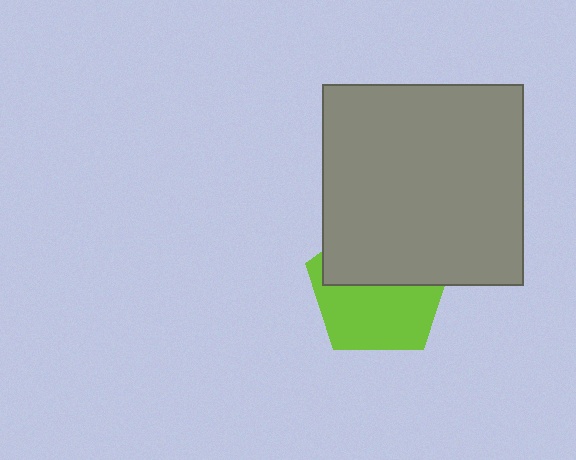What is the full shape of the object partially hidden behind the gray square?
The partially hidden object is a lime pentagon.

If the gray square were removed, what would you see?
You would see the complete lime pentagon.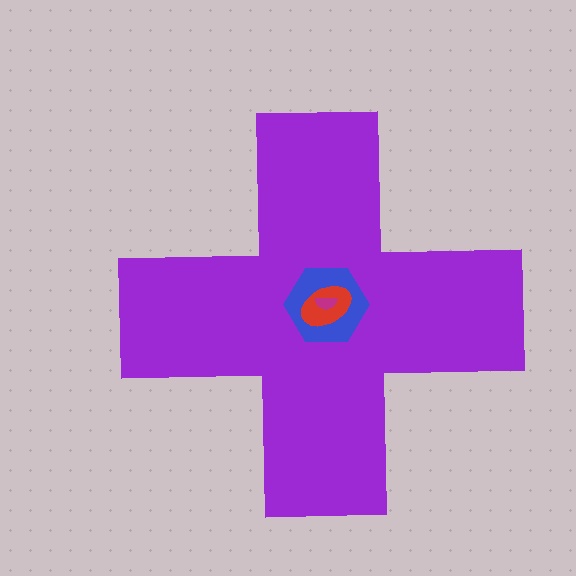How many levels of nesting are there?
4.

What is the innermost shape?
The magenta semicircle.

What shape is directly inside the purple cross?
The blue hexagon.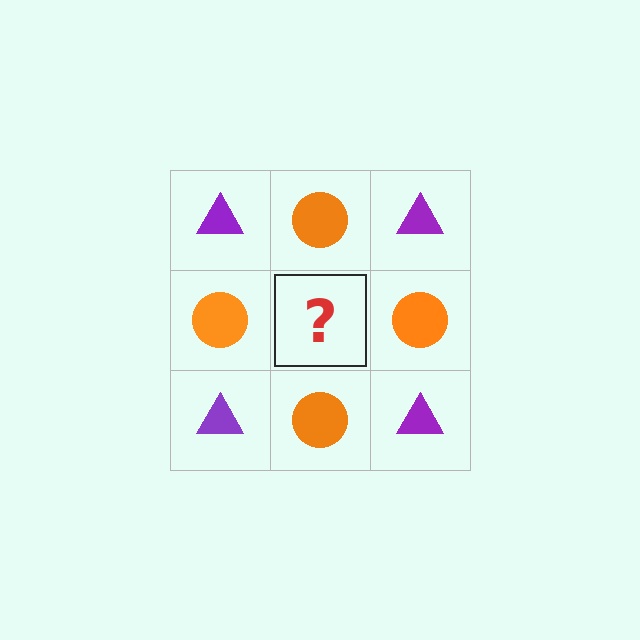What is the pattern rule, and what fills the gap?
The rule is that it alternates purple triangle and orange circle in a checkerboard pattern. The gap should be filled with a purple triangle.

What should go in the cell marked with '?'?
The missing cell should contain a purple triangle.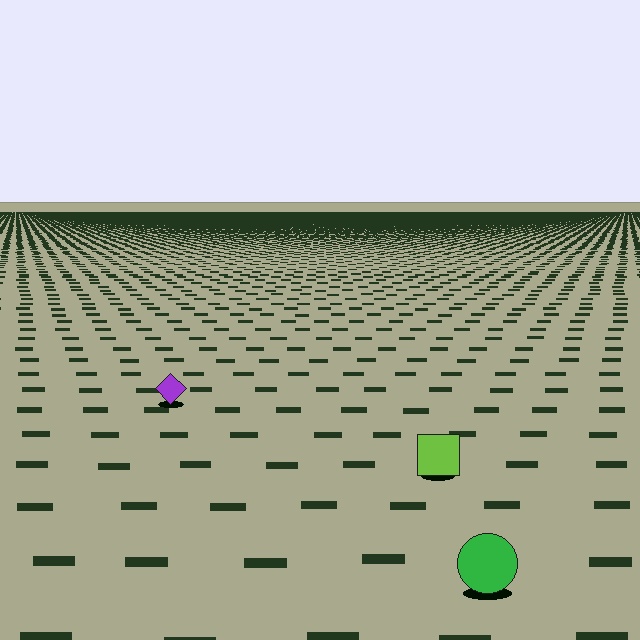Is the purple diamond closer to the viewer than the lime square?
No. The lime square is closer — you can tell from the texture gradient: the ground texture is coarser near it.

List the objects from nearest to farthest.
From nearest to farthest: the green circle, the lime square, the purple diamond.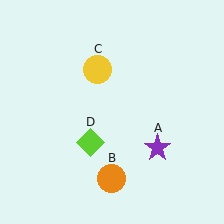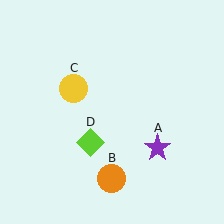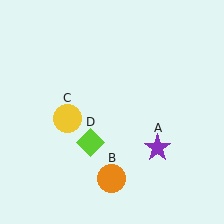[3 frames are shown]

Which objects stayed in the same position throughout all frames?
Purple star (object A) and orange circle (object B) and lime diamond (object D) remained stationary.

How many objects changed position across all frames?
1 object changed position: yellow circle (object C).